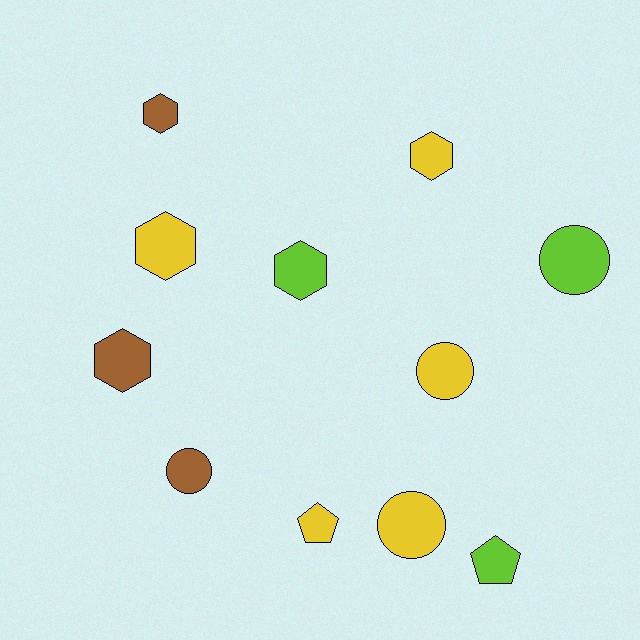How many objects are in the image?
There are 11 objects.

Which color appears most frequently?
Yellow, with 5 objects.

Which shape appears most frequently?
Hexagon, with 5 objects.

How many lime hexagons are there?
There is 1 lime hexagon.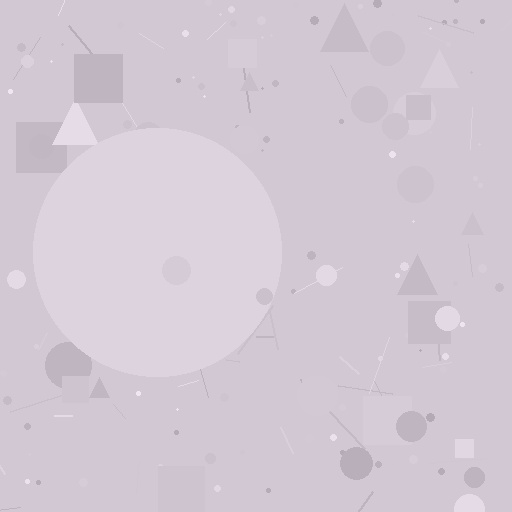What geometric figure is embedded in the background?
A circle is embedded in the background.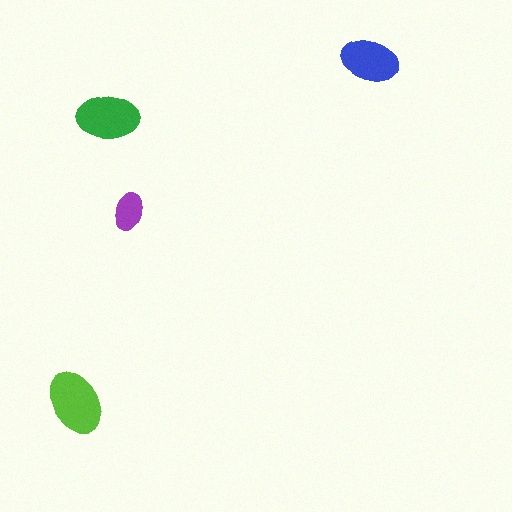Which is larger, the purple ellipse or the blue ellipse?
The blue one.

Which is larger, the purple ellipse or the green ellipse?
The green one.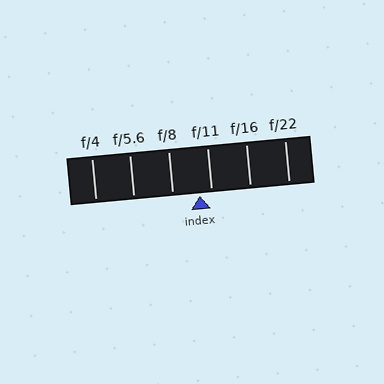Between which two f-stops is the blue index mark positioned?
The index mark is between f/8 and f/11.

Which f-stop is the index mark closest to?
The index mark is closest to f/11.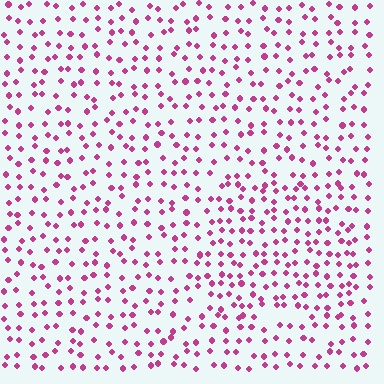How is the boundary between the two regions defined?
The boundary is defined by a change in element density (approximately 1.4x ratio). All elements are the same color, size, and shape.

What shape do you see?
I see a rectangle.